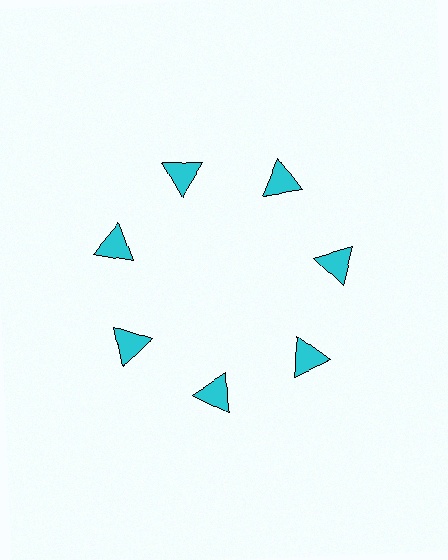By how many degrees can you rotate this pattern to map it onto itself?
The pattern maps onto itself every 51 degrees of rotation.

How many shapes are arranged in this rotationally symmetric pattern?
There are 7 shapes, arranged in 7 groups of 1.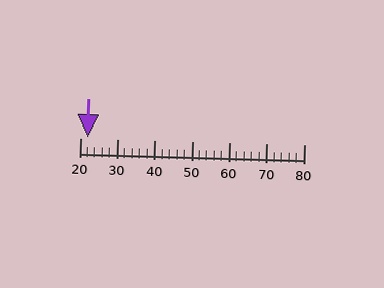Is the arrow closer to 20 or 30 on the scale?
The arrow is closer to 20.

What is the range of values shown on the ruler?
The ruler shows values from 20 to 80.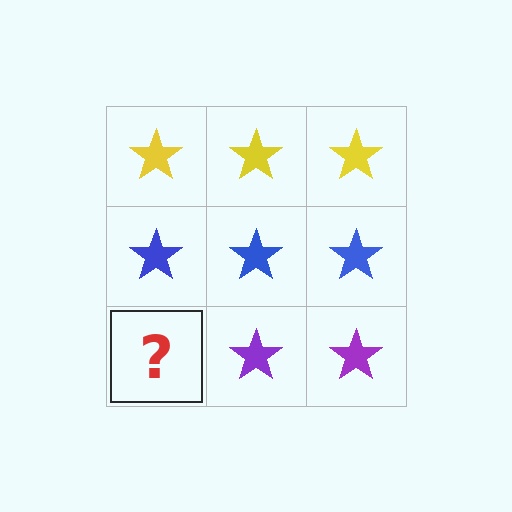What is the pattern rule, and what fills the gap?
The rule is that each row has a consistent color. The gap should be filled with a purple star.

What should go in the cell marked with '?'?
The missing cell should contain a purple star.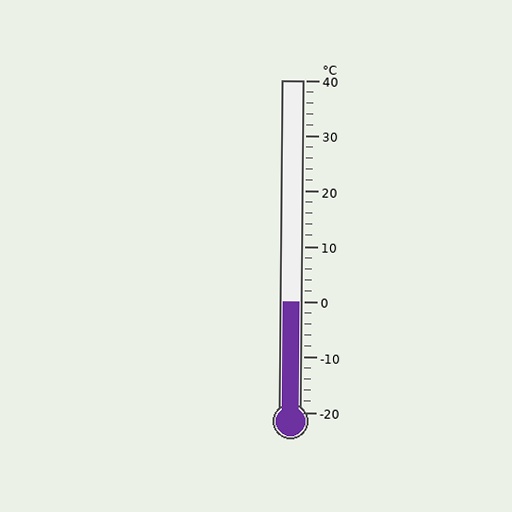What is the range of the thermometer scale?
The thermometer scale ranges from -20°C to 40°C.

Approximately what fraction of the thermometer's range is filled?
The thermometer is filled to approximately 35% of its range.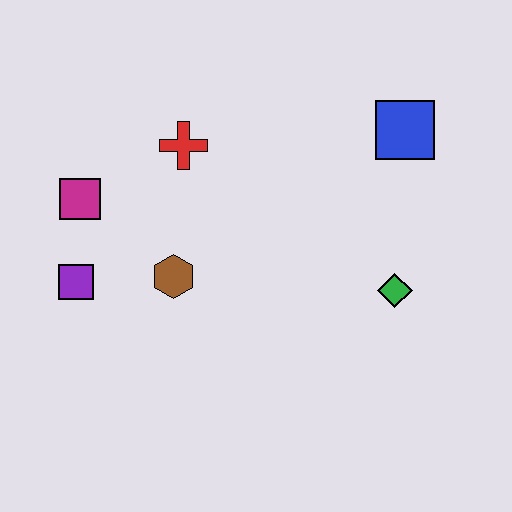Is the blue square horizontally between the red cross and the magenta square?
No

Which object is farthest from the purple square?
The blue square is farthest from the purple square.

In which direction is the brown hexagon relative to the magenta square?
The brown hexagon is to the right of the magenta square.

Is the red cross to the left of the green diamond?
Yes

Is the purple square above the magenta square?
No